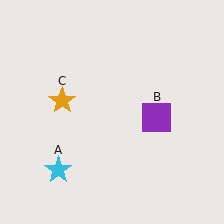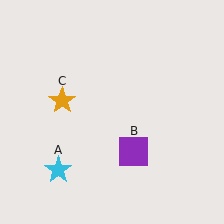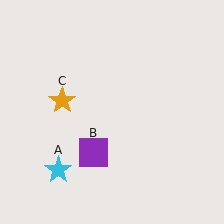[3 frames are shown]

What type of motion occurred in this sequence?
The purple square (object B) rotated clockwise around the center of the scene.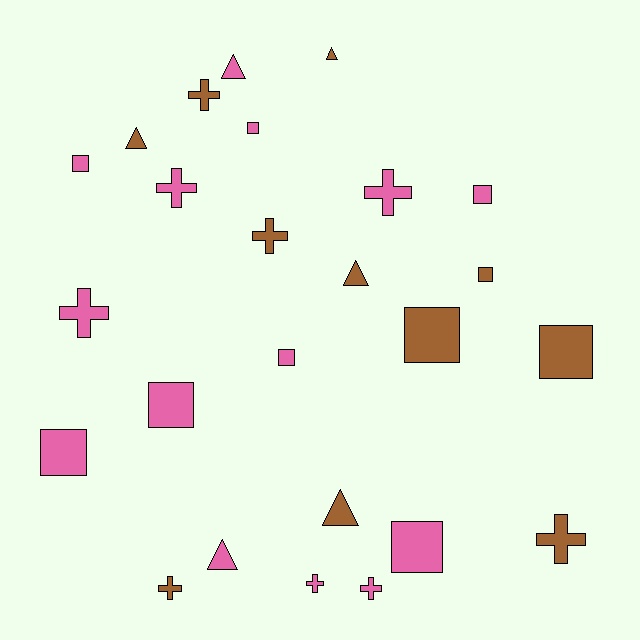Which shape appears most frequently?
Square, with 10 objects.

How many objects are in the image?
There are 25 objects.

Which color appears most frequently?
Pink, with 14 objects.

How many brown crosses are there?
There are 4 brown crosses.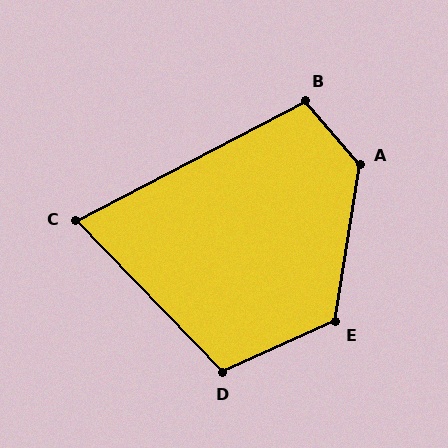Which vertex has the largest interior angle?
A, at approximately 131 degrees.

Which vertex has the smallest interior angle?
C, at approximately 74 degrees.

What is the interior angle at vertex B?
Approximately 102 degrees (obtuse).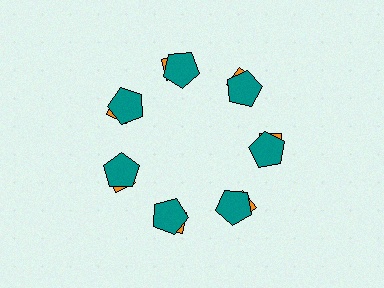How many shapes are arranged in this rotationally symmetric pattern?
There are 14 shapes, arranged in 7 groups of 2.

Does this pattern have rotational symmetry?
Yes, this pattern has 7-fold rotational symmetry. It looks the same after rotating 51 degrees around the center.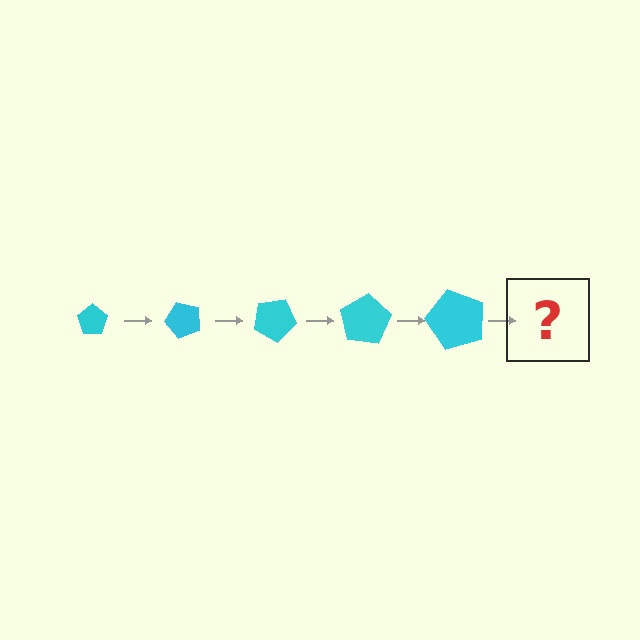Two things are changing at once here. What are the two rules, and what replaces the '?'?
The two rules are that the pentagon grows larger each step and it rotates 50 degrees each step. The '?' should be a pentagon, larger than the previous one and rotated 250 degrees from the start.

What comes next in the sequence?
The next element should be a pentagon, larger than the previous one and rotated 250 degrees from the start.